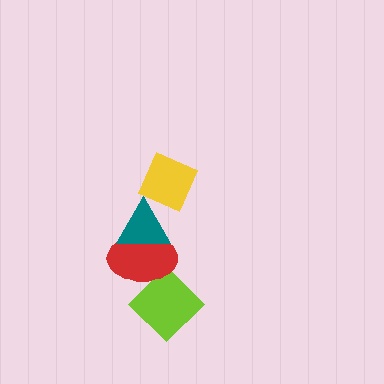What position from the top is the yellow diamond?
The yellow diamond is 1st from the top.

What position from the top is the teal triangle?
The teal triangle is 2nd from the top.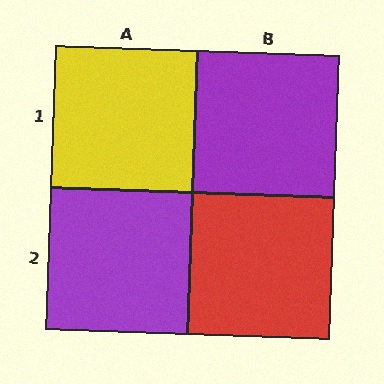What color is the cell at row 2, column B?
Red.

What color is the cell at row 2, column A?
Purple.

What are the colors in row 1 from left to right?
Yellow, purple.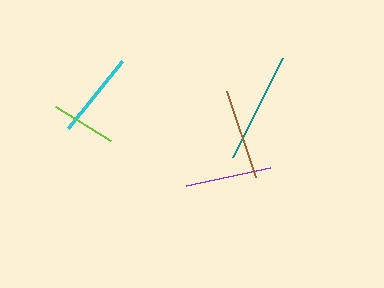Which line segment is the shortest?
The lime line is the shortest at approximately 65 pixels.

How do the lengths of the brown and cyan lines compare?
The brown and cyan lines are approximately the same length.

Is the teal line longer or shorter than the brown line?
The teal line is longer than the brown line.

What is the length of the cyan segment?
The cyan segment is approximately 86 pixels long.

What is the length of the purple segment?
The purple segment is approximately 86 pixels long.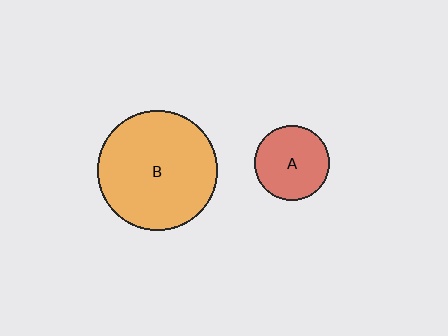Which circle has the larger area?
Circle B (orange).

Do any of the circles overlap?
No, none of the circles overlap.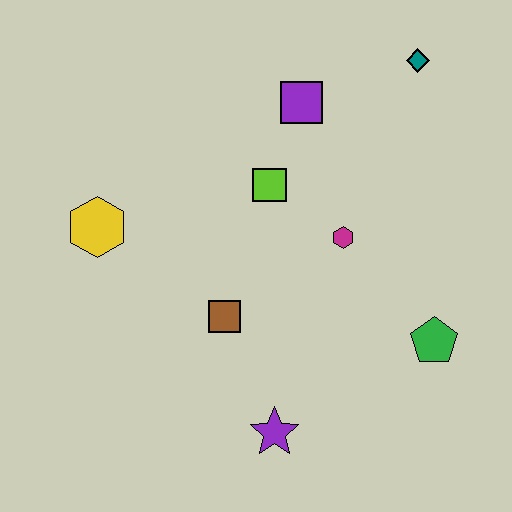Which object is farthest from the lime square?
The purple star is farthest from the lime square.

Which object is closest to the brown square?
The purple star is closest to the brown square.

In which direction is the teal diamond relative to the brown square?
The teal diamond is above the brown square.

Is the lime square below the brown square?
No